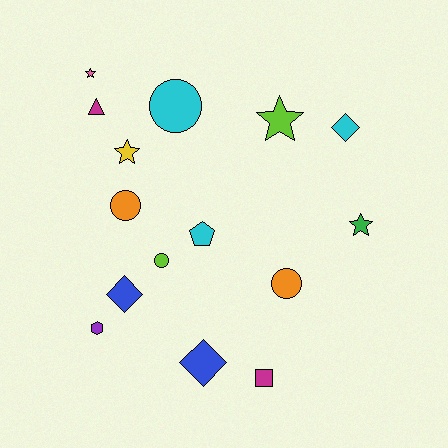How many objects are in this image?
There are 15 objects.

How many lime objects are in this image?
There are 2 lime objects.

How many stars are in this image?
There are 4 stars.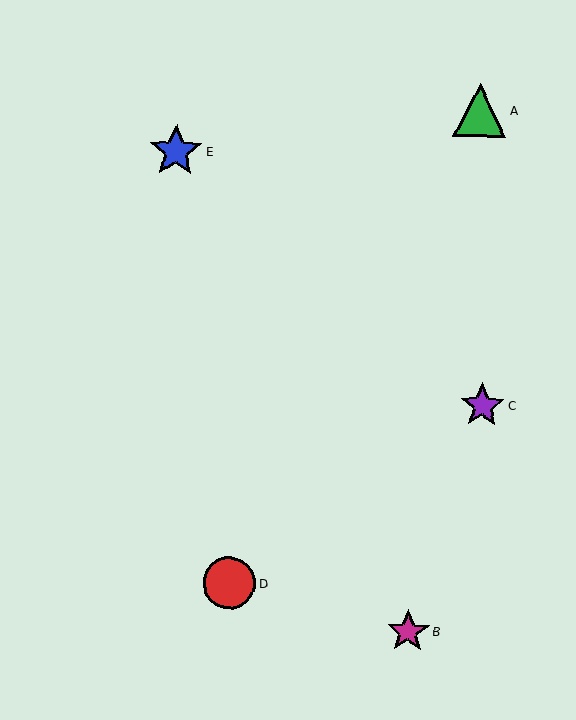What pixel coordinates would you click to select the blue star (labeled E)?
Click at (176, 151) to select the blue star E.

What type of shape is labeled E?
Shape E is a blue star.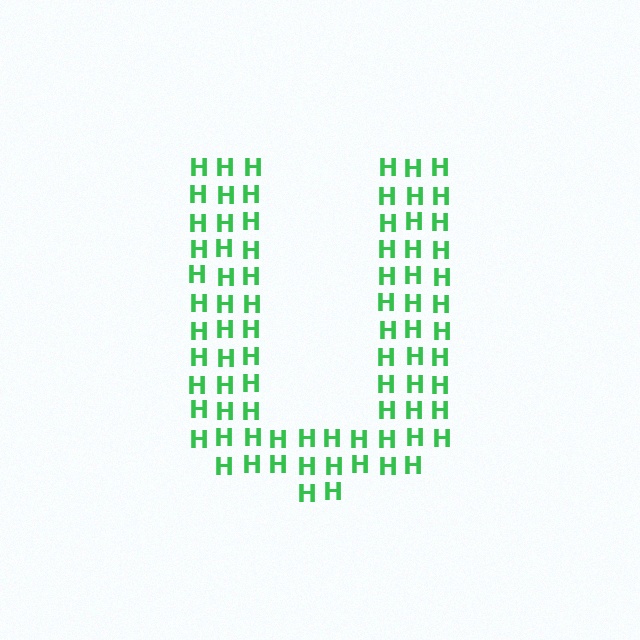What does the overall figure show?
The overall figure shows the letter U.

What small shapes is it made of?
It is made of small letter H's.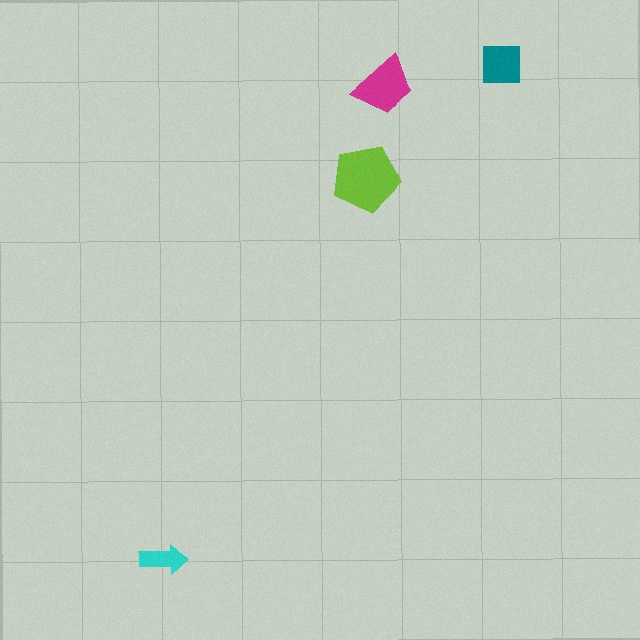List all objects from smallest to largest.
The cyan arrow, the teal square, the magenta trapezoid, the lime pentagon.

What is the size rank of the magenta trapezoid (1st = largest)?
2nd.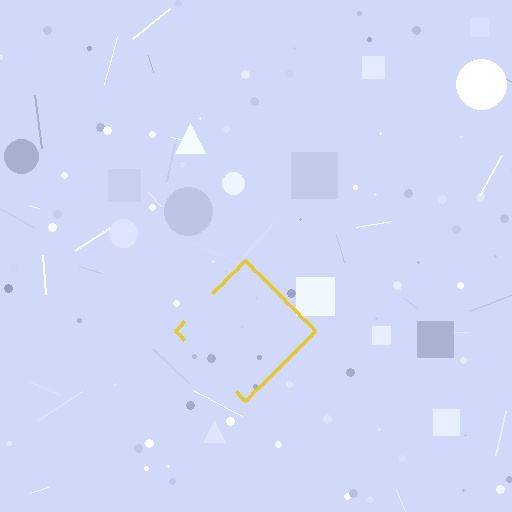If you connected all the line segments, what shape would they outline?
They would outline a diamond.